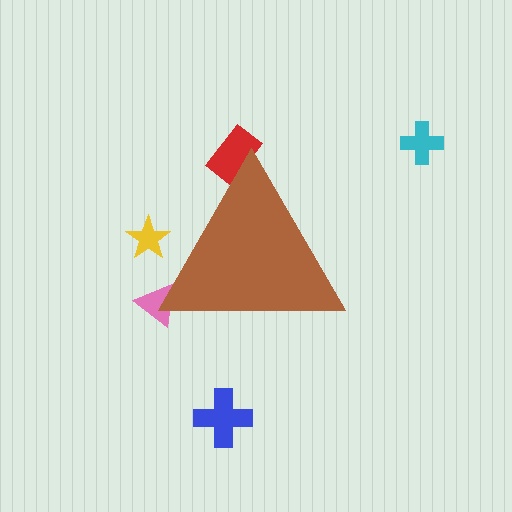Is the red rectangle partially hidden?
Yes, the red rectangle is partially hidden behind the brown triangle.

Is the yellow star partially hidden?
Yes, the yellow star is partially hidden behind the brown triangle.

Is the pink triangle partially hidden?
Yes, the pink triangle is partially hidden behind the brown triangle.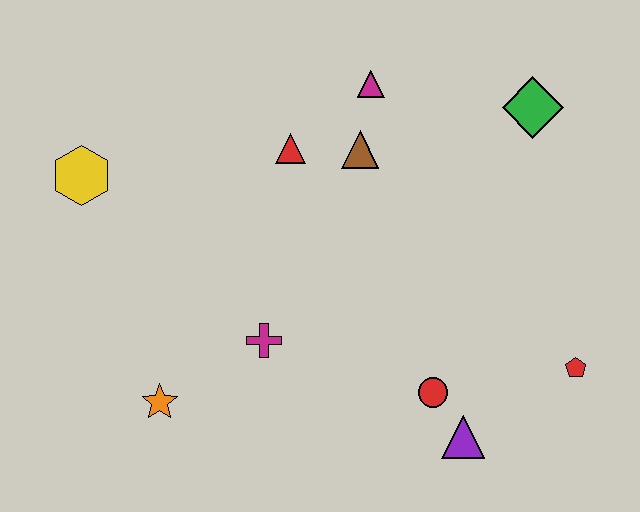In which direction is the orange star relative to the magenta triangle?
The orange star is below the magenta triangle.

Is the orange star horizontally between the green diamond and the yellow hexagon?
Yes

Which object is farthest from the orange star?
The green diamond is farthest from the orange star.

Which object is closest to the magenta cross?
The orange star is closest to the magenta cross.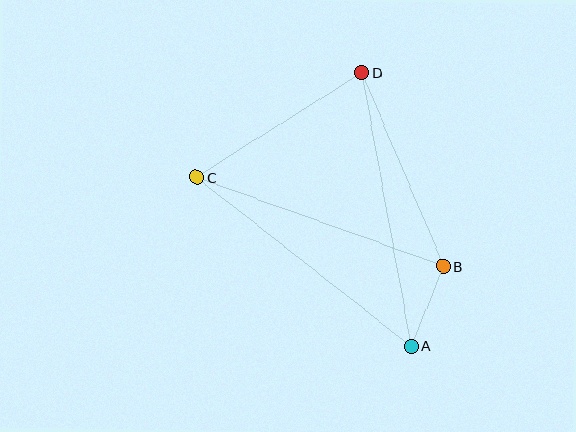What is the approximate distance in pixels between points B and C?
The distance between B and C is approximately 262 pixels.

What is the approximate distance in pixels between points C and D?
The distance between C and D is approximately 196 pixels.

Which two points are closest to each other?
Points A and B are closest to each other.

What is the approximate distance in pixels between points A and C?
The distance between A and C is approximately 273 pixels.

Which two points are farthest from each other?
Points A and D are farthest from each other.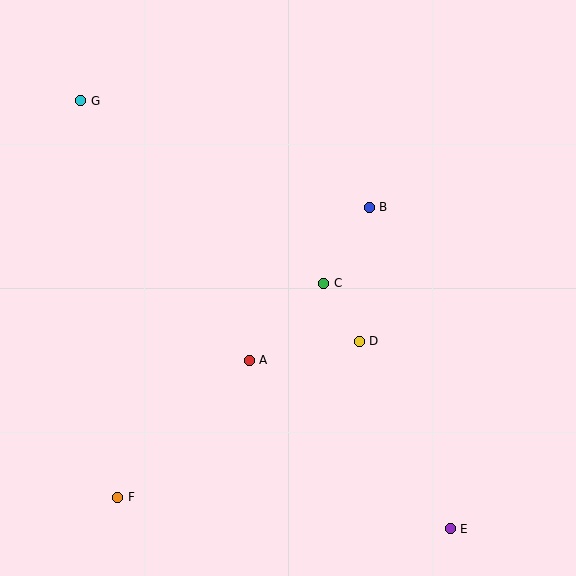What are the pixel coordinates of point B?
Point B is at (369, 207).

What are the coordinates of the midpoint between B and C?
The midpoint between B and C is at (347, 245).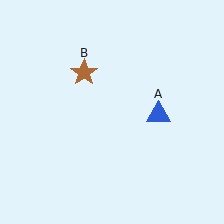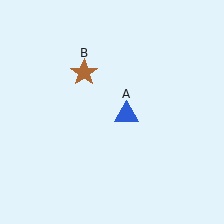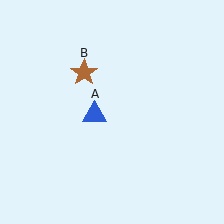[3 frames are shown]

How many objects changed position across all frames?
1 object changed position: blue triangle (object A).